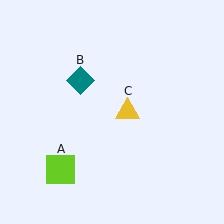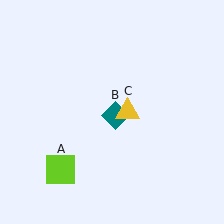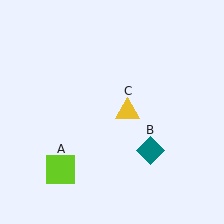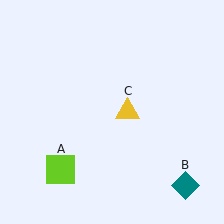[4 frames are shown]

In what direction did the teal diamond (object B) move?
The teal diamond (object B) moved down and to the right.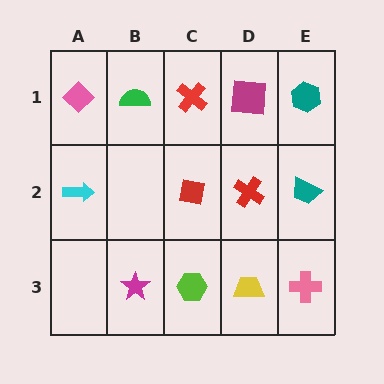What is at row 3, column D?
A yellow trapezoid.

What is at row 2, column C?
A red square.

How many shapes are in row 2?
4 shapes.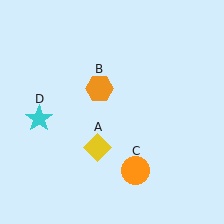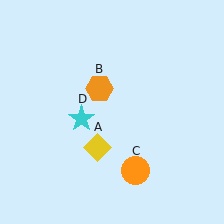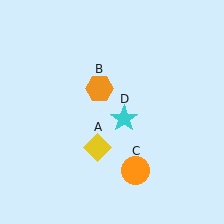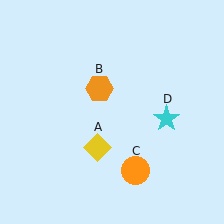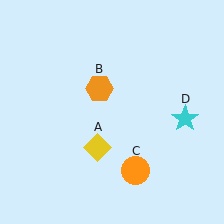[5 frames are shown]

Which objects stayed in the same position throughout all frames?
Yellow diamond (object A) and orange hexagon (object B) and orange circle (object C) remained stationary.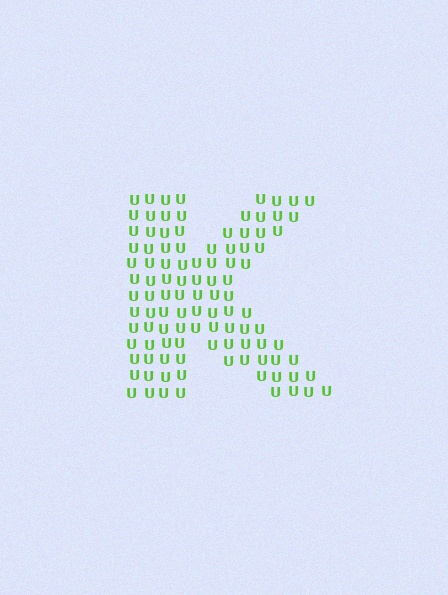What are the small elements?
The small elements are letter U's.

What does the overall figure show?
The overall figure shows the letter K.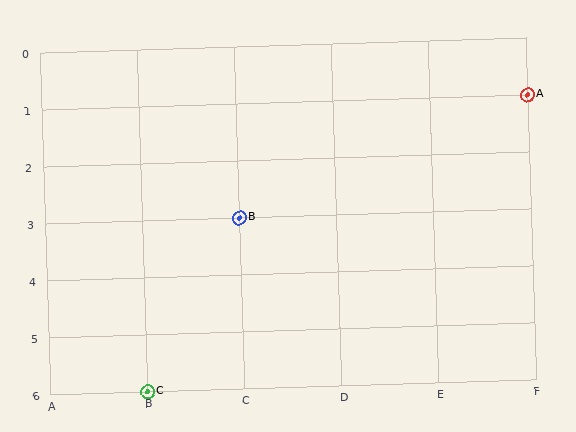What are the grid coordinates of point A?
Point A is at grid coordinates (F, 1).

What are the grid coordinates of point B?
Point B is at grid coordinates (C, 3).